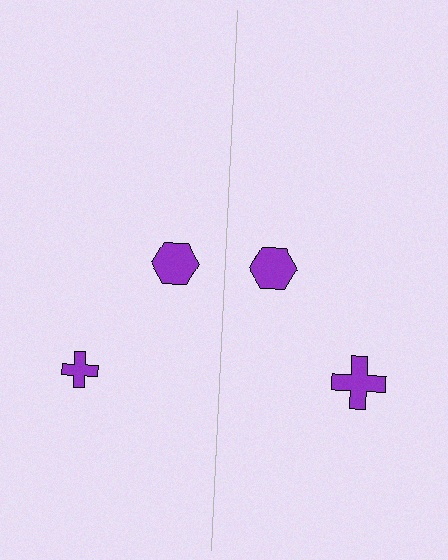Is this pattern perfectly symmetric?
No, the pattern is not perfectly symmetric. The purple cross on the right side has a different size than its mirror counterpart.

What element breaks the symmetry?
The purple cross on the right side has a different size than its mirror counterpart.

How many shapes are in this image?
There are 4 shapes in this image.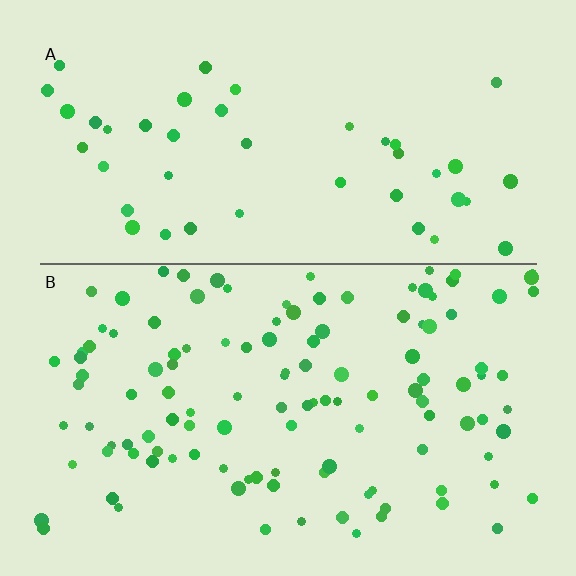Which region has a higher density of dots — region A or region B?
B (the bottom).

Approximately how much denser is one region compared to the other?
Approximately 2.7× — region B over region A.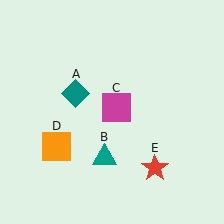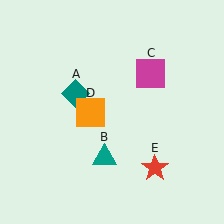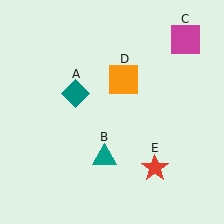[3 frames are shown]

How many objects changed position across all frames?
2 objects changed position: magenta square (object C), orange square (object D).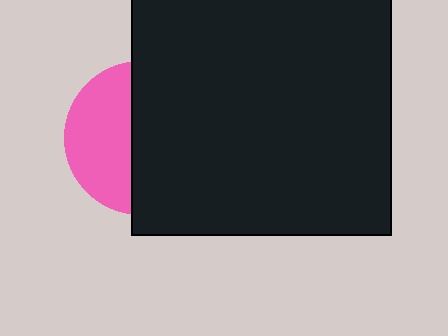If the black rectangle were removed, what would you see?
You would see the complete pink circle.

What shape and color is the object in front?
The object in front is a black rectangle.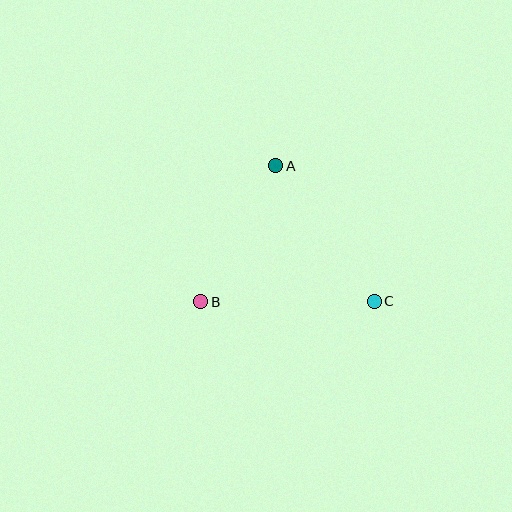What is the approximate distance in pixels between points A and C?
The distance between A and C is approximately 168 pixels.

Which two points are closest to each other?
Points A and B are closest to each other.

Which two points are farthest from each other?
Points B and C are farthest from each other.